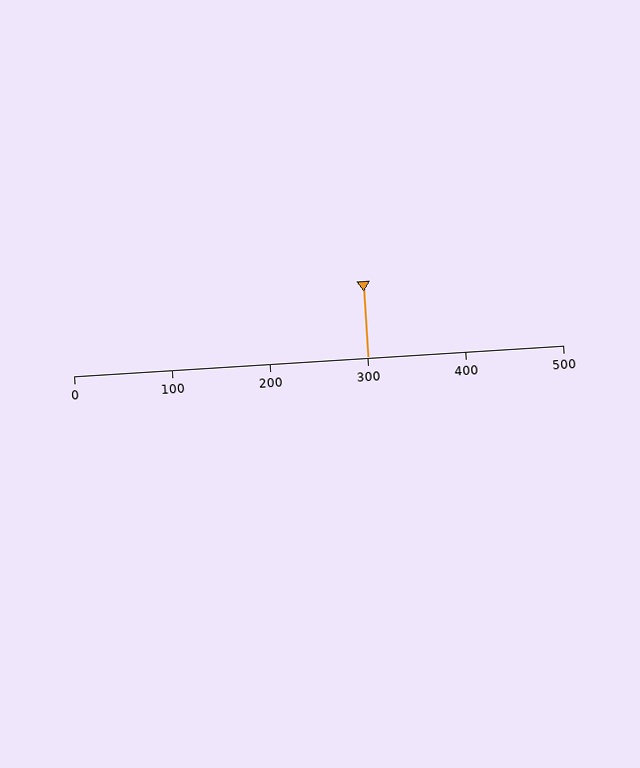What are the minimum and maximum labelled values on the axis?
The axis runs from 0 to 500.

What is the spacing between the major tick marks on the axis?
The major ticks are spaced 100 apart.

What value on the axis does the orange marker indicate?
The marker indicates approximately 300.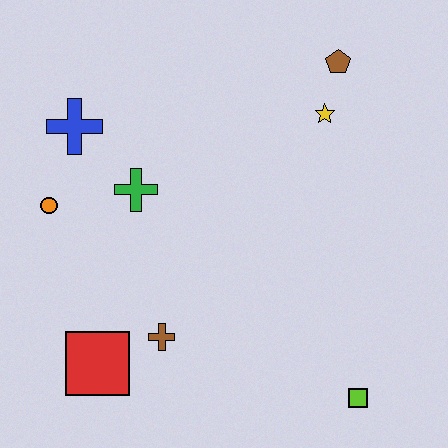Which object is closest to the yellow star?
The brown pentagon is closest to the yellow star.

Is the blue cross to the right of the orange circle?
Yes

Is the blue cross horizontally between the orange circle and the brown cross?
Yes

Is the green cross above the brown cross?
Yes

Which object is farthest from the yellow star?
The red square is farthest from the yellow star.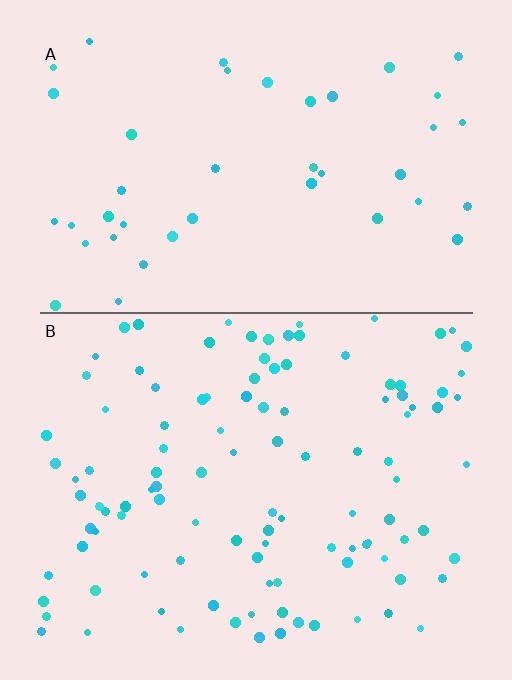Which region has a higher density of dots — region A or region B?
B (the bottom).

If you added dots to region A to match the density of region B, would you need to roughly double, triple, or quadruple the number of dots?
Approximately triple.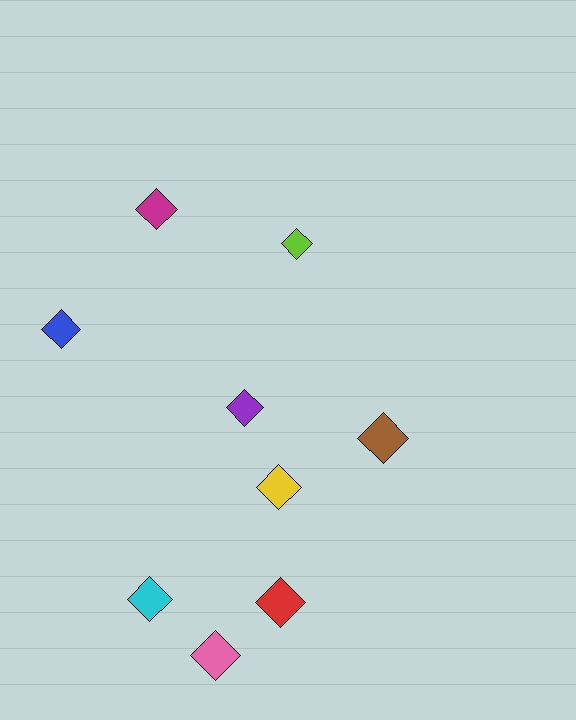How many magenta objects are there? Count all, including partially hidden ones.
There is 1 magenta object.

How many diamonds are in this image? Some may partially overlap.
There are 9 diamonds.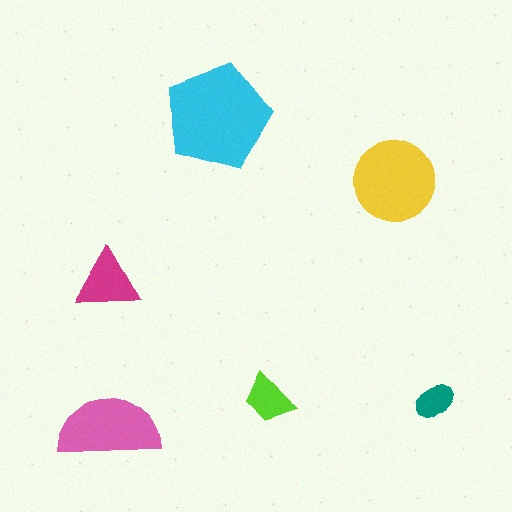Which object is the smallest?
The teal ellipse.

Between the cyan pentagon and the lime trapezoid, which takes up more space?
The cyan pentagon.